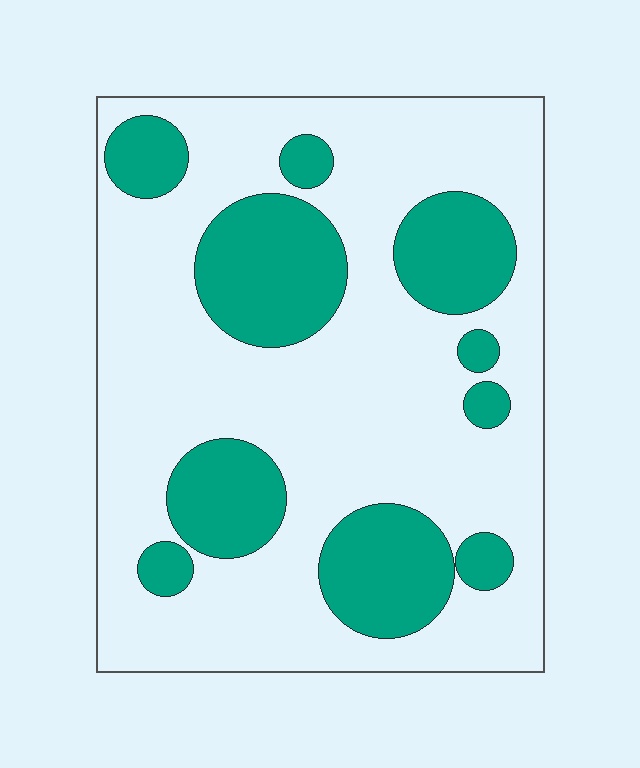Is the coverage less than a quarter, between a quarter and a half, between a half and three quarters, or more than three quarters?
Between a quarter and a half.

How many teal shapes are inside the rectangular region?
10.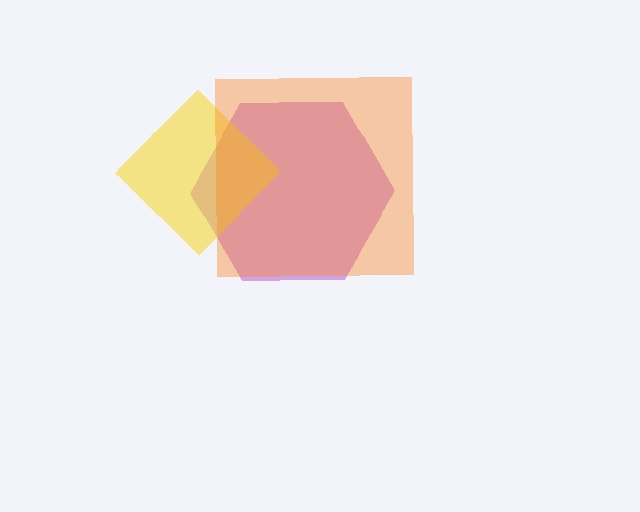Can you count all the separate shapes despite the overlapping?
Yes, there are 3 separate shapes.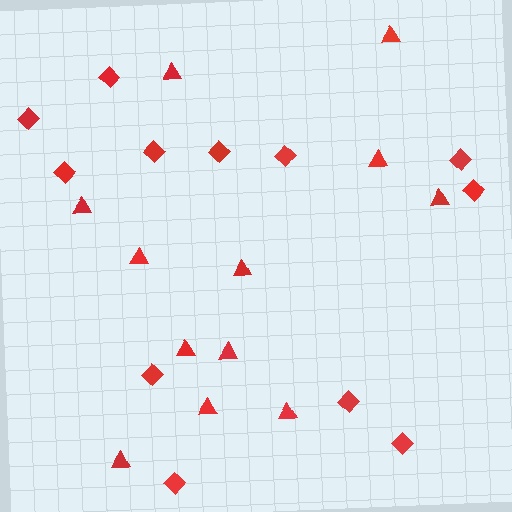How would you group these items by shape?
There are 2 groups: one group of diamonds (12) and one group of triangles (12).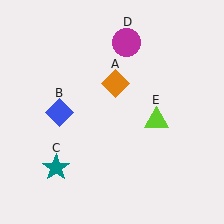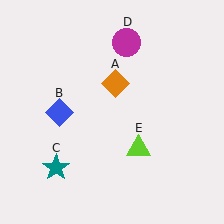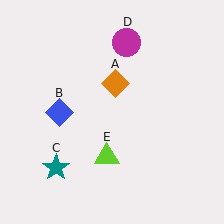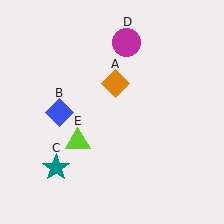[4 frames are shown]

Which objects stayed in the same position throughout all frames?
Orange diamond (object A) and blue diamond (object B) and teal star (object C) and magenta circle (object D) remained stationary.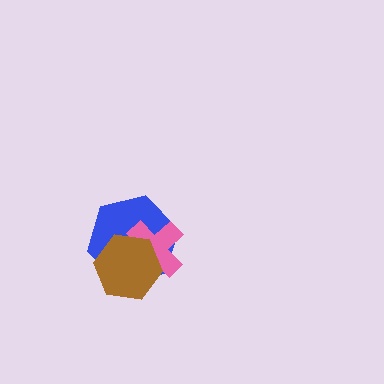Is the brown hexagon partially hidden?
No, no other shape covers it.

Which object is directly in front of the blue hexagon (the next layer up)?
The pink cross is directly in front of the blue hexagon.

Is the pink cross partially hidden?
Yes, it is partially covered by another shape.